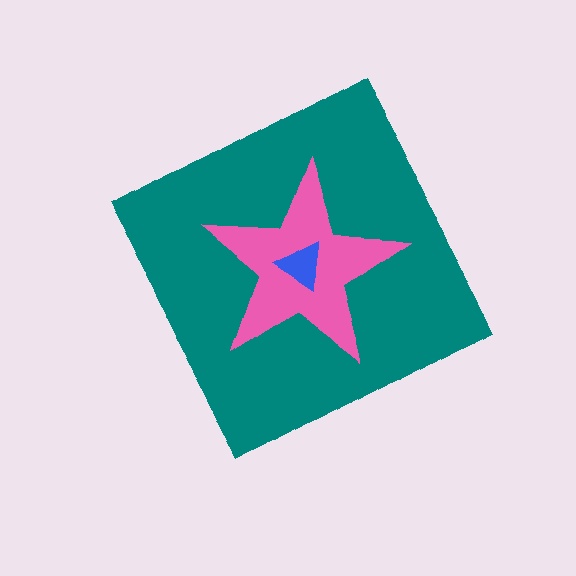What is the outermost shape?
The teal diamond.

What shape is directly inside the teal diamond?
The pink star.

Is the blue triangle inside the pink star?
Yes.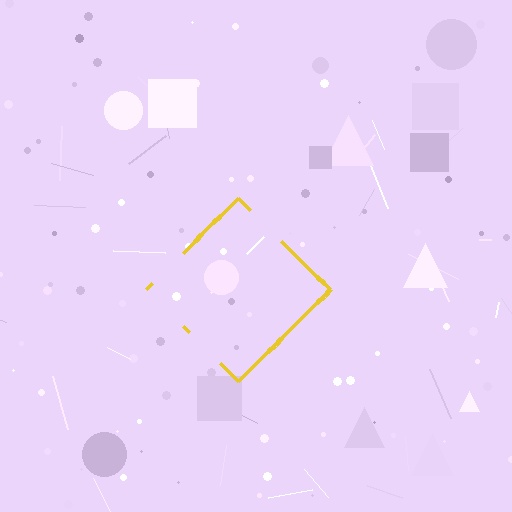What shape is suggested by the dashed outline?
The dashed outline suggests a diamond.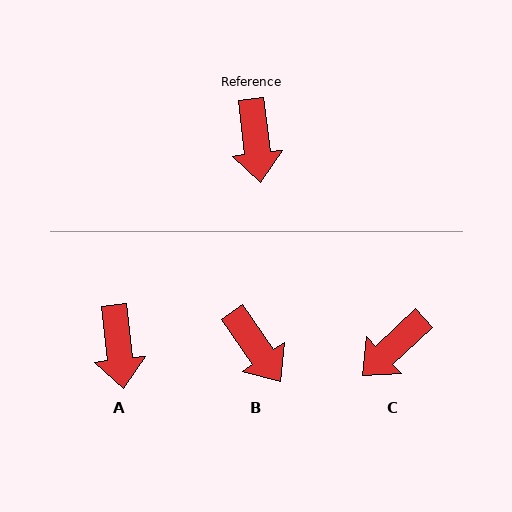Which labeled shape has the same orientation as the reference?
A.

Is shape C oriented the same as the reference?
No, it is off by about 54 degrees.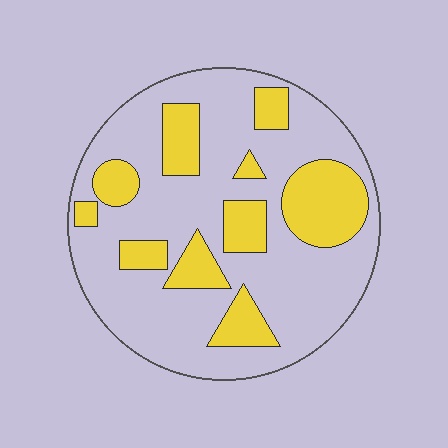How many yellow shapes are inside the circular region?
10.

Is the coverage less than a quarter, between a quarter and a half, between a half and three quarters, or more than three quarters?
Between a quarter and a half.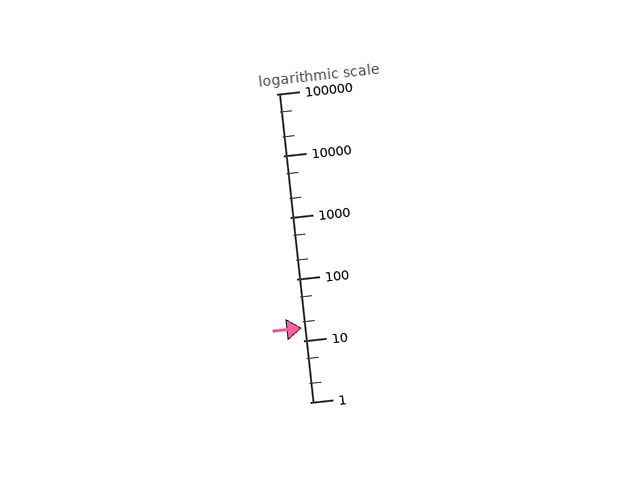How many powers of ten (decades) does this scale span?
The scale spans 5 decades, from 1 to 100000.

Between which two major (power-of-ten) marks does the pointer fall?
The pointer is between 10 and 100.